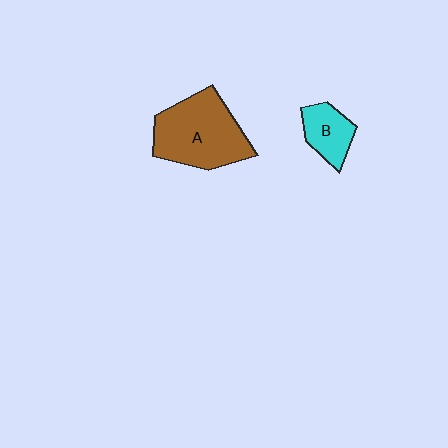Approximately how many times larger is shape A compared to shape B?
Approximately 2.4 times.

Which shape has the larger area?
Shape A (brown).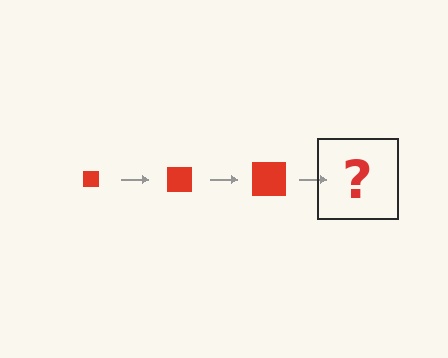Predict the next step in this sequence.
The next step is a red square, larger than the previous one.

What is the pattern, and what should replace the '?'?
The pattern is that the square gets progressively larger each step. The '?' should be a red square, larger than the previous one.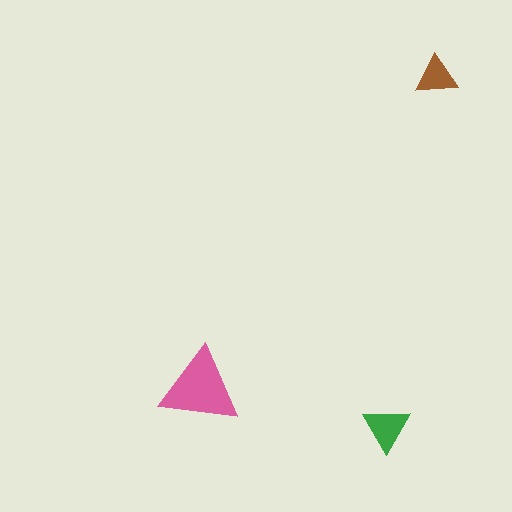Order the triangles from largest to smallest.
the pink one, the green one, the brown one.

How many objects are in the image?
There are 3 objects in the image.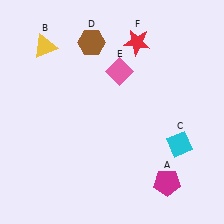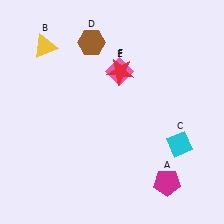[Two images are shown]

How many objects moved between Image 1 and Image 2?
1 object moved between the two images.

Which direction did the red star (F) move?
The red star (F) moved down.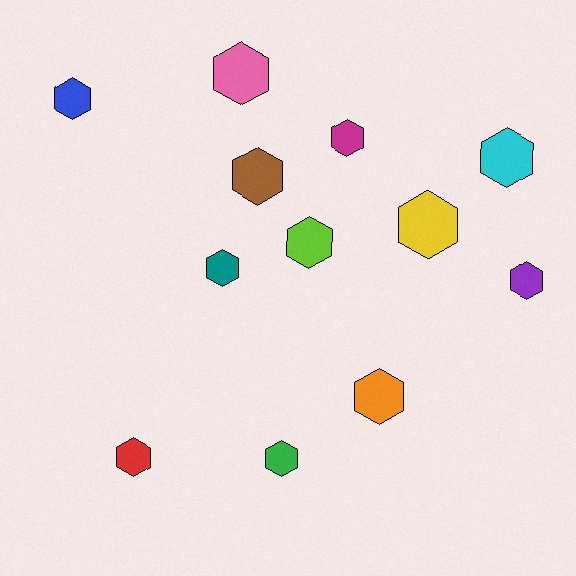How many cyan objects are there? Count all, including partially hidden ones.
There is 1 cyan object.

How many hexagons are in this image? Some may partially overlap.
There are 12 hexagons.